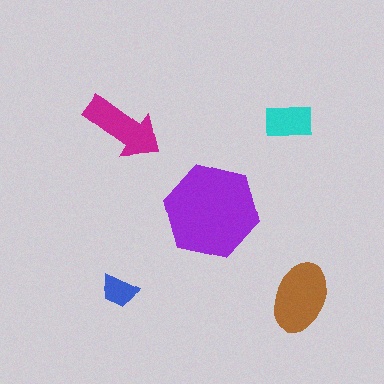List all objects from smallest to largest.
The blue trapezoid, the cyan rectangle, the magenta arrow, the brown ellipse, the purple hexagon.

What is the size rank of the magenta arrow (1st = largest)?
3rd.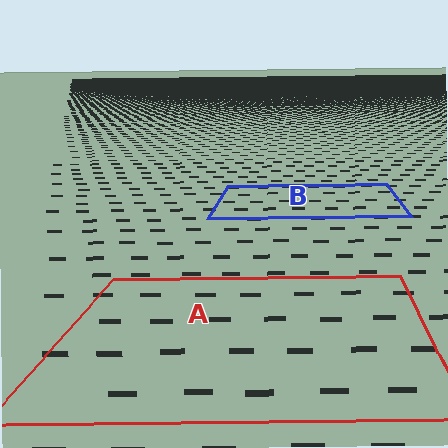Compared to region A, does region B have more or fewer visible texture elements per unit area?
Region B has more texture elements per unit area — they are packed more densely because it is farther away.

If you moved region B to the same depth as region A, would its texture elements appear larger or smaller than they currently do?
They would appear larger. At a closer depth, the same texture elements are projected at a bigger on-screen size.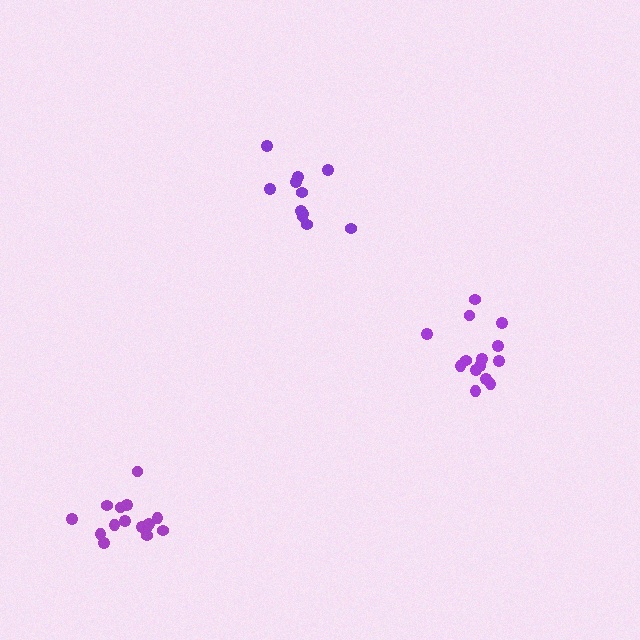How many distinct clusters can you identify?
There are 3 distinct clusters.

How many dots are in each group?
Group 1: 11 dots, Group 2: 15 dots, Group 3: 14 dots (40 total).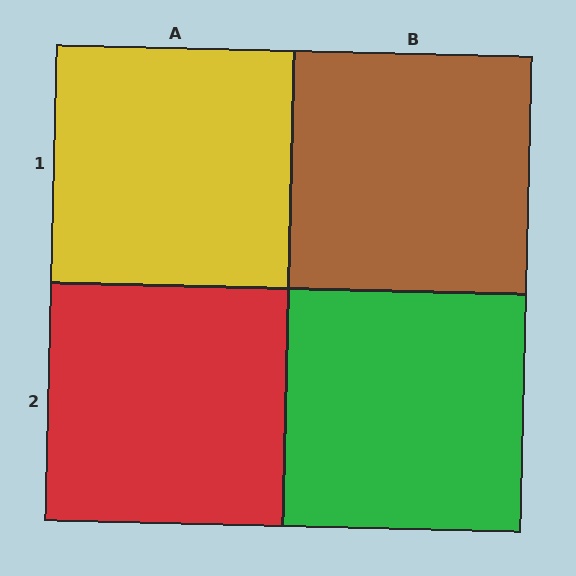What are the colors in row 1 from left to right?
Yellow, brown.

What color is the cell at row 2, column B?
Green.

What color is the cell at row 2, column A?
Red.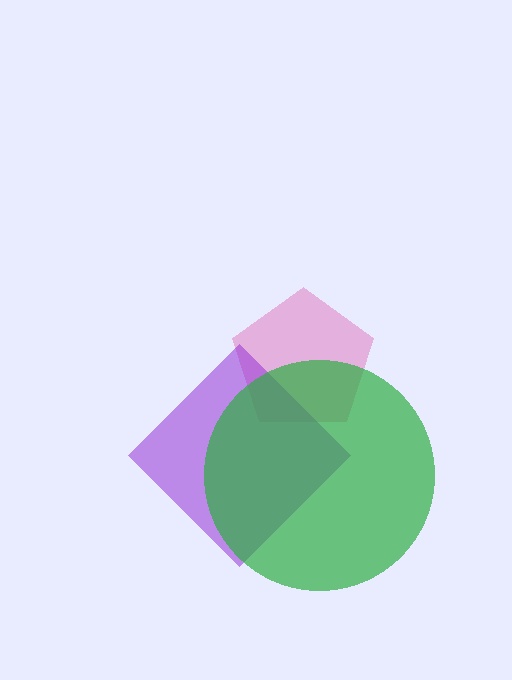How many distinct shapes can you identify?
There are 3 distinct shapes: a pink pentagon, a purple diamond, a green circle.